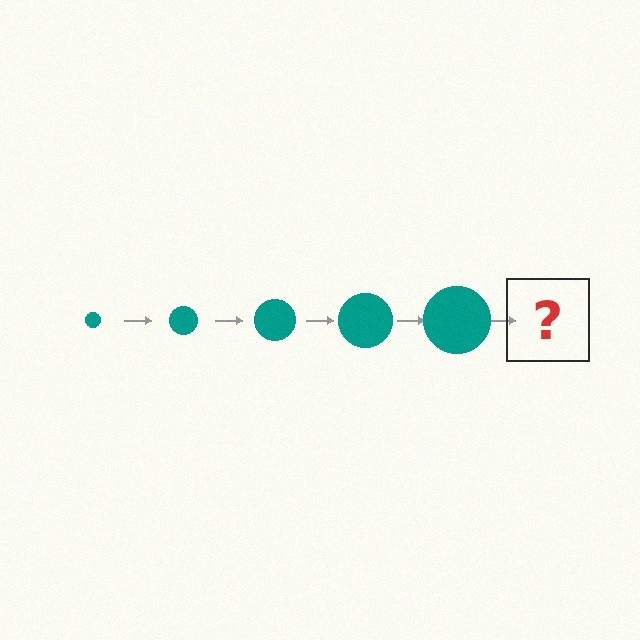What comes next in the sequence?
The next element should be a teal circle, larger than the previous one.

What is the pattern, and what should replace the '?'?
The pattern is that the circle gets progressively larger each step. The '?' should be a teal circle, larger than the previous one.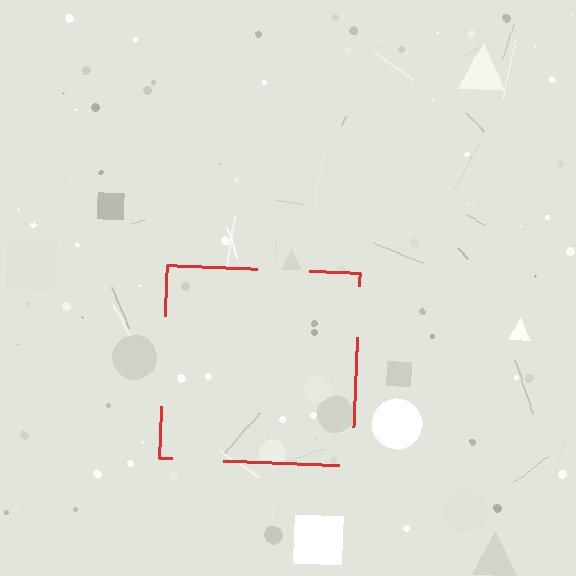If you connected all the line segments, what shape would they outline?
They would outline a square.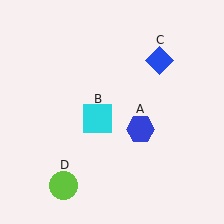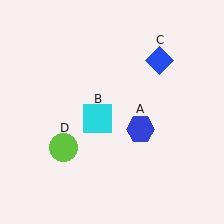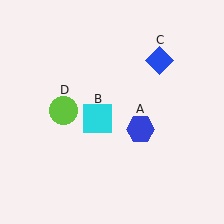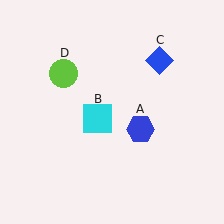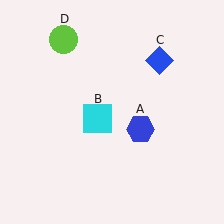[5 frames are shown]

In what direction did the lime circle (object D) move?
The lime circle (object D) moved up.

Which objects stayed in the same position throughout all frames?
Blue hexagon (object A) and cyan square (object B) and blue diamond (object C) remained stationary.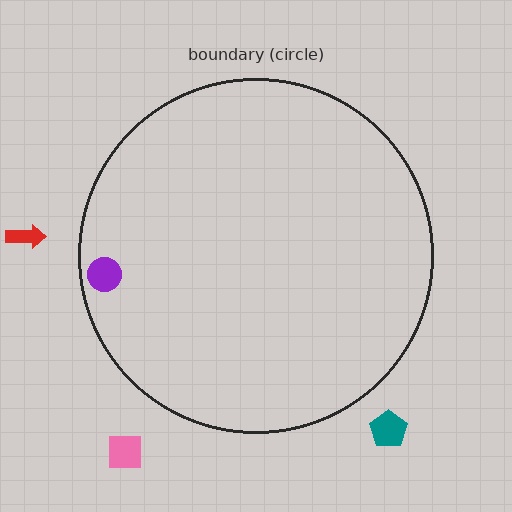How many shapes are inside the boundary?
1 inside, 3 outside.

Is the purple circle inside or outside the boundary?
Inside.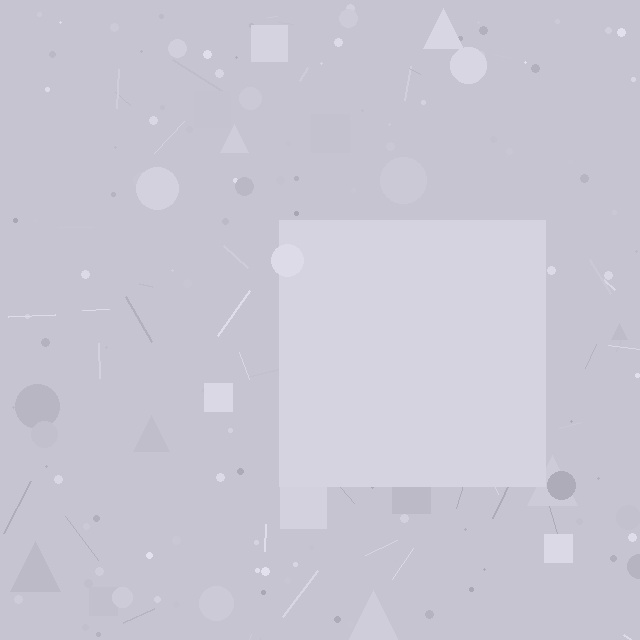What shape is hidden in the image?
A square is hidden in the image.